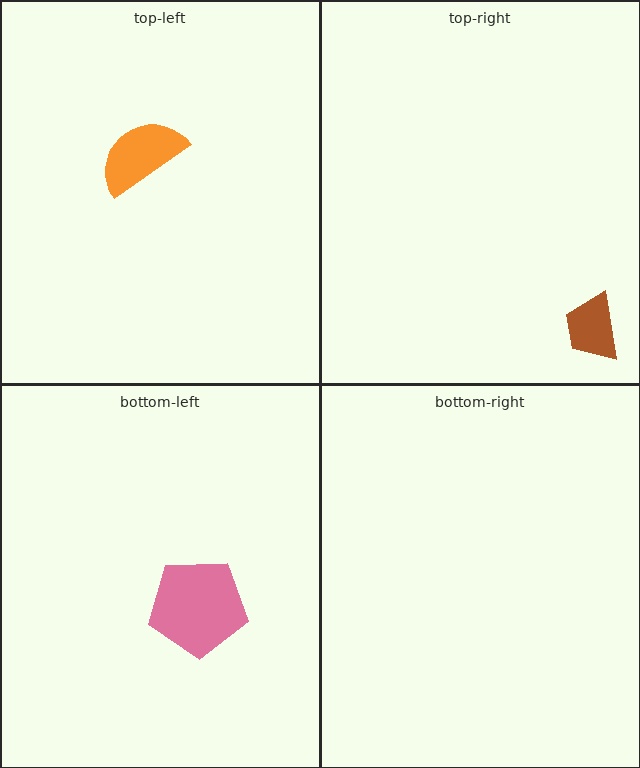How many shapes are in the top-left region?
1.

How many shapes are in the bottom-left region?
1.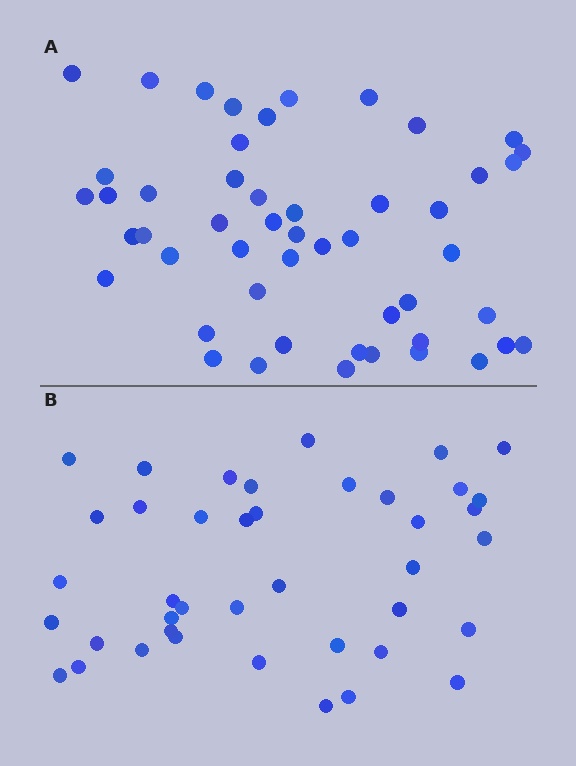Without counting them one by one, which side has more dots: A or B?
Region A (the top region) has more dots.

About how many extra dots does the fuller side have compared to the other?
Region A has roughly 8 or so more dots than region B.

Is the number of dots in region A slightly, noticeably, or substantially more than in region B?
Region A has only slightly more — the two regions are fairly close. The ratio is roughly 1.2 to 1.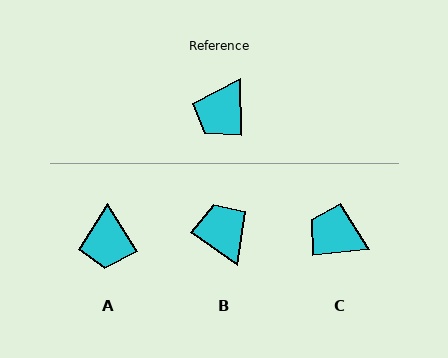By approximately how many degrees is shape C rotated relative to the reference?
Approximately 84 degrees clockwise.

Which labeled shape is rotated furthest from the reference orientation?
B, about 125 degrees away.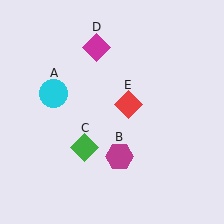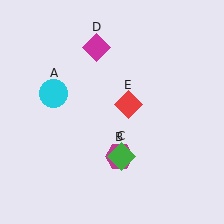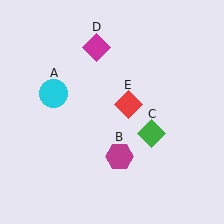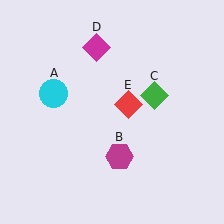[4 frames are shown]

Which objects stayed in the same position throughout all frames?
Cyan circle (object A) and magenta hexagon (object B) and magenta diamond (object D) and red diamond (object E) remained stationary.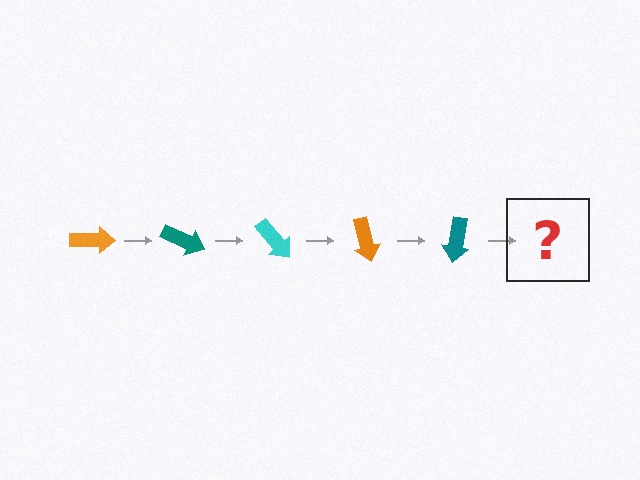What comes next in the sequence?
The next element should be a cyan arrow, rotated 125 degrees from the start.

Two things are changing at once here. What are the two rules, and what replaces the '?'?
The two rules are that it rotates 25 degrees each step and the color cycles through orange, teal, and cyan. The '?' should be a cyan arrow, rotated 125 degrees from the start.